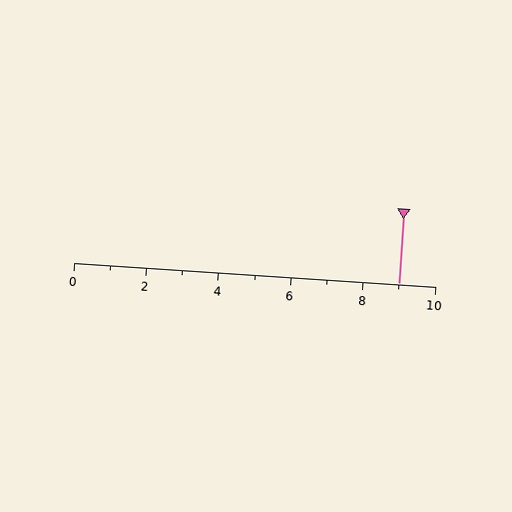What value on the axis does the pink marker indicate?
The marker indicates approximately 9.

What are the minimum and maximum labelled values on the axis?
The axis runs from 0 to 10.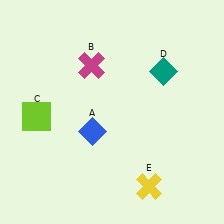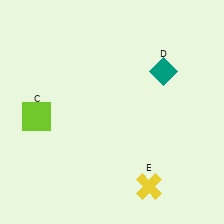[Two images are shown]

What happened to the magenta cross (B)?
The magenta cross (B) was removed in Image 2. It was in the top-left area of Image 1.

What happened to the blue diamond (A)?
The blue diamond (A) was removed in Image 2. It was in the bottom-left area of Image 1.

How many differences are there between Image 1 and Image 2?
There are 2 differences between the two images.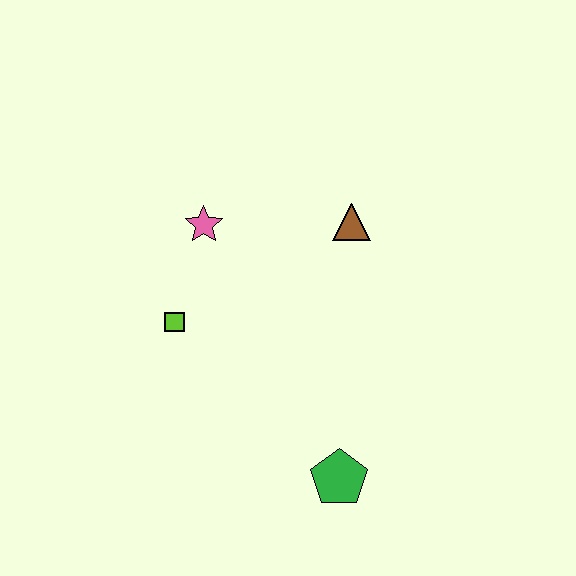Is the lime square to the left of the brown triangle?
Yes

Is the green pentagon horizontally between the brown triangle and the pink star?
Yes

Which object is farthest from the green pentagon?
The pink star is farthest from the green pentagon.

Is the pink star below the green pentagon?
No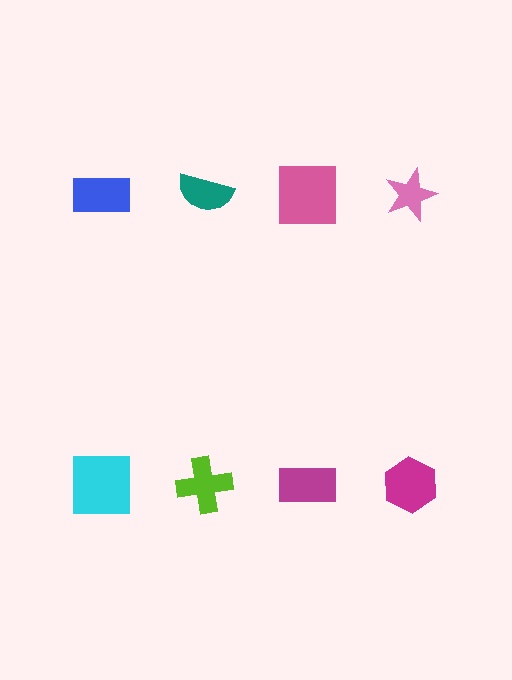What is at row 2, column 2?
A lime cross.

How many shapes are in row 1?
4 shapes.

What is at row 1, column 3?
A pink square.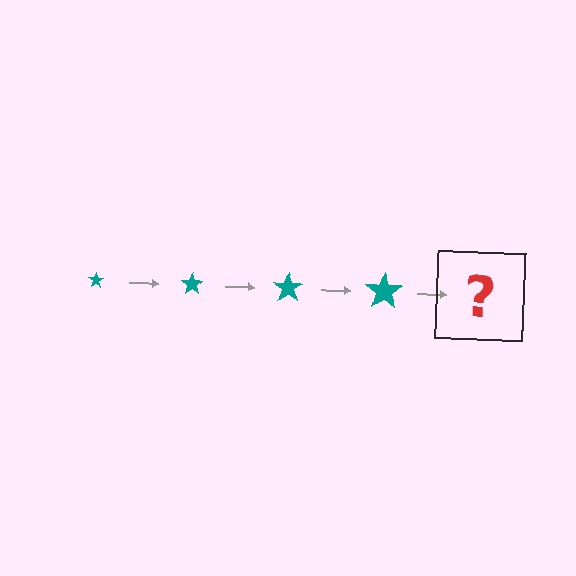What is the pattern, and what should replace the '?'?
The pattern is that the star gets progressively larger each step. The '?' should be a teal star, larger than the previous one.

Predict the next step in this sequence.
The next step is a teal star, larger than the previous one.